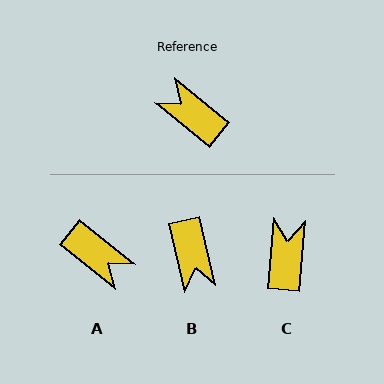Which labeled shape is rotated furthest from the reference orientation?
A, about 180 degrees away.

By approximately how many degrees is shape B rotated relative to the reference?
Approximately 141 degrees counter-clockwise.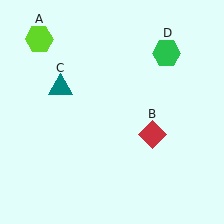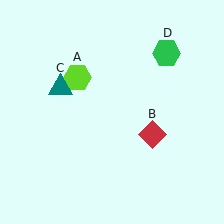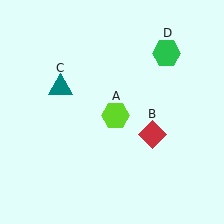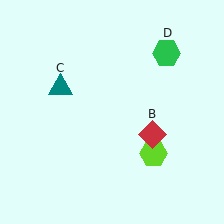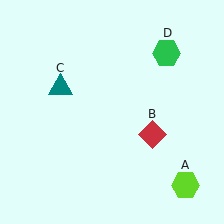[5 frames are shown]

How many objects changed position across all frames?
1 object changed position: lime hexagon (object A).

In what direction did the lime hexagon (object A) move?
The lime hexagon (object A) moved down and to the right.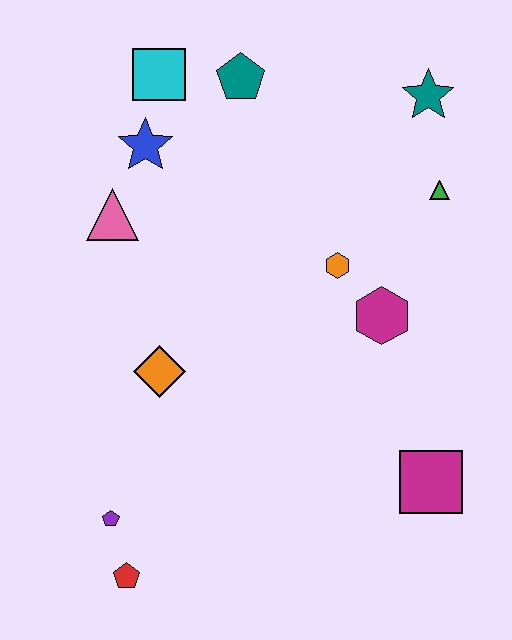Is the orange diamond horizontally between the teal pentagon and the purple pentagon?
Yes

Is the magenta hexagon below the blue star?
Yes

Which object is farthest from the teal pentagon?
The red pentagon is farthest from the teal pentagon.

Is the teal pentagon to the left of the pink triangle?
No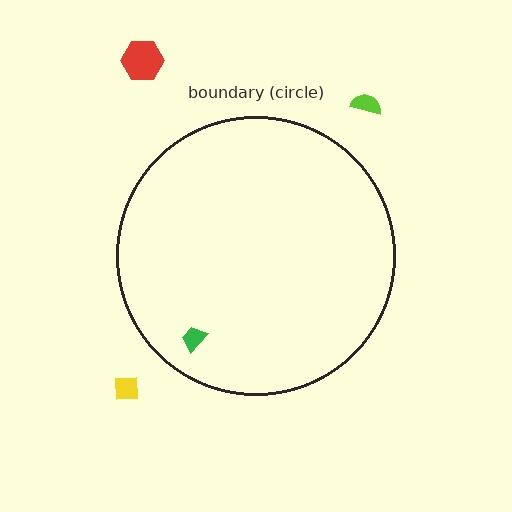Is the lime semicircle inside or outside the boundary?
Outside.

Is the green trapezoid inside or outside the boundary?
Inside.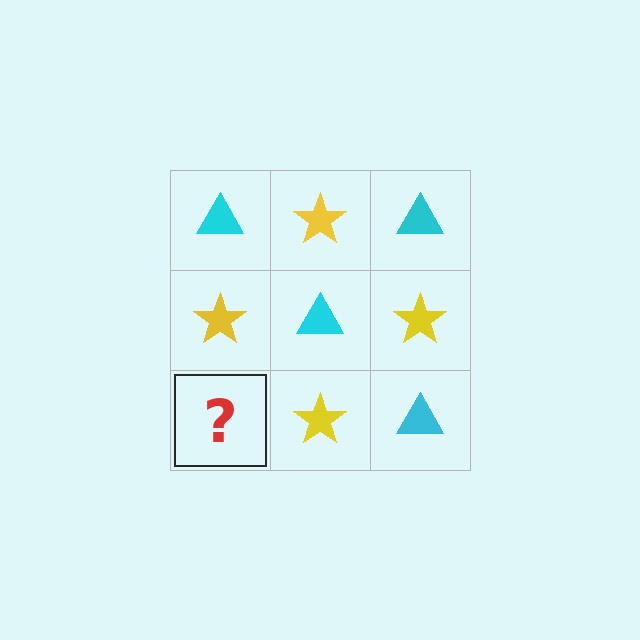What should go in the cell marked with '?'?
The missing cell should contain a cyan triangle.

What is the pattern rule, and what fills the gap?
The rule is that it alternates cyan triangle and yellow star in a checkerboard pattern. The gap should be filled with a cyan triangle.